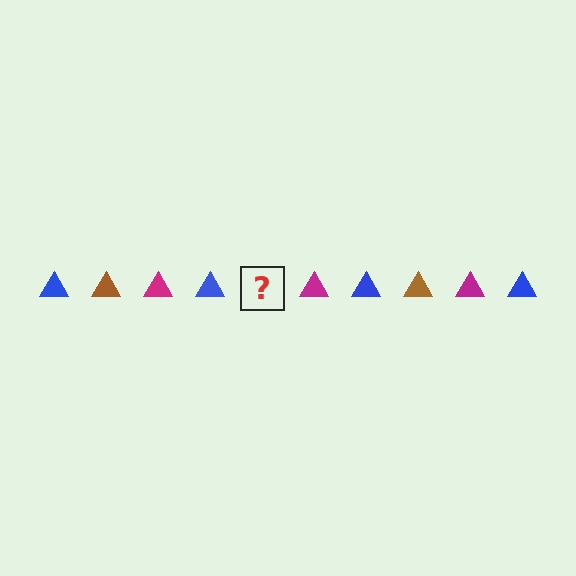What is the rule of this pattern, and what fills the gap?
The rule is that the pattern cycles through blue, brown, magenta triangles. The gap should be filled with a brown triangle.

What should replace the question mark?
The question mark should be replaced with a brown triangle.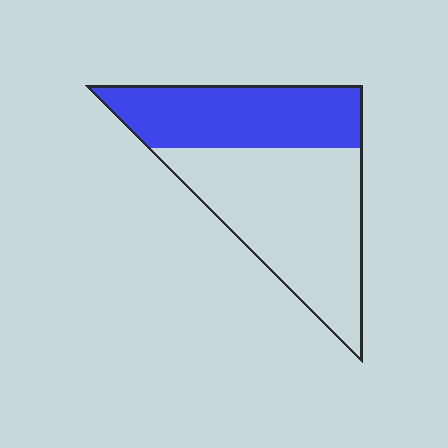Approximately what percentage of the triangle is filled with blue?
Approximately 40%.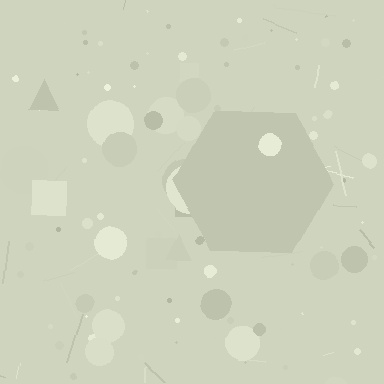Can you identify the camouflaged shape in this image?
The camouflaged shape is a hexagon.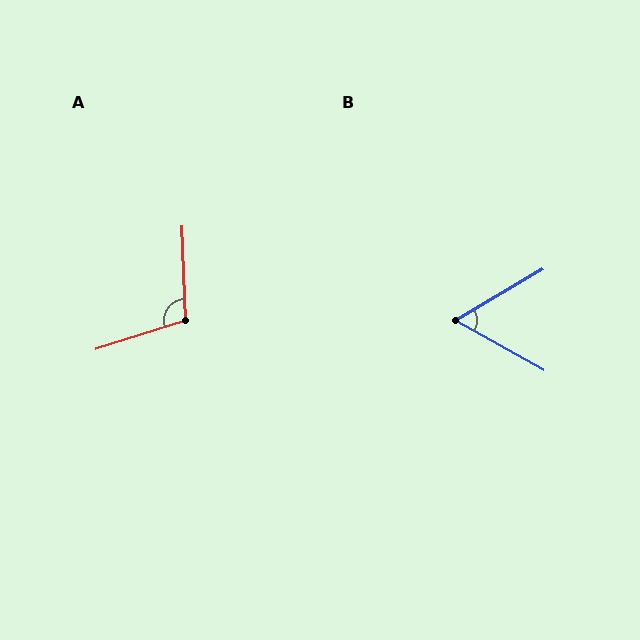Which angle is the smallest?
B, at approximately 59 degrees.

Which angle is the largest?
A, at approximately 106 degrees.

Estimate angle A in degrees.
Approximately 106 degrees.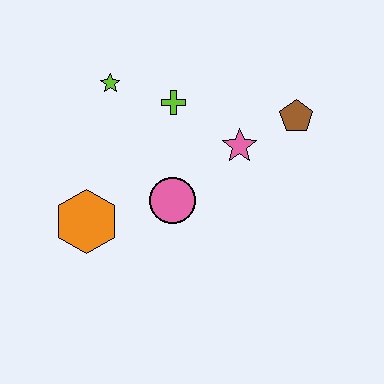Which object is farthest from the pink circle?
The brown pentagon is farthest from the pink circle.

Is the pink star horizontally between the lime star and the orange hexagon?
No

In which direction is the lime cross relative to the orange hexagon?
The lime cross is above the orange hexagon.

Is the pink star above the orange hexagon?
Yes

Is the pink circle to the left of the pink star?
Yes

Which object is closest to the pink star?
The brown pentagon is closest to the pink star.